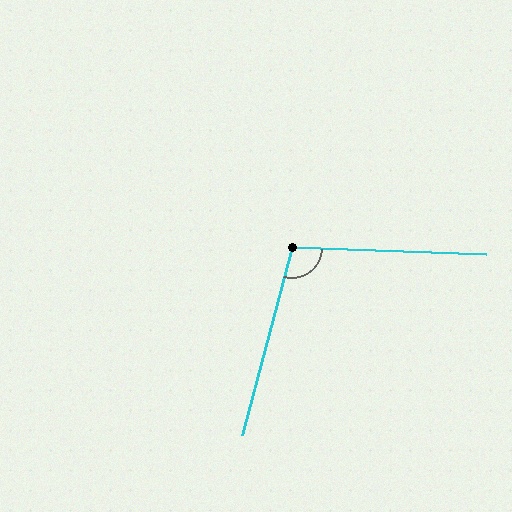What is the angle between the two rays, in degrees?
Approximately 103 degrees.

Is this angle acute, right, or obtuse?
It is obtuse.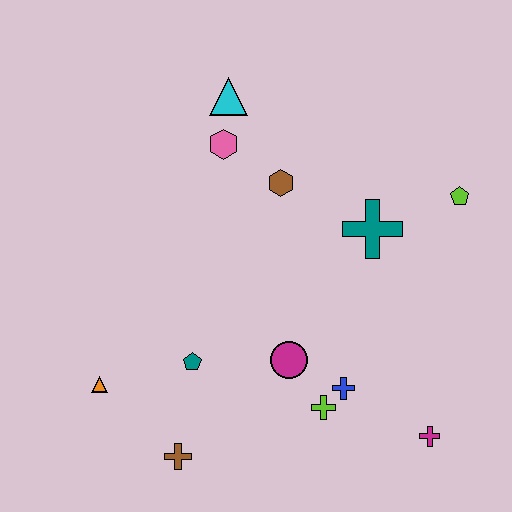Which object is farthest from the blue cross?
The cyan triangle is farthest from the blue cross.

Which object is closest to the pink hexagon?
The cyan triangle is closest to the pink hexagon.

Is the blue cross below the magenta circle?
Yes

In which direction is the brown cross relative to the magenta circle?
The brown cross is to the left of the magenta circle.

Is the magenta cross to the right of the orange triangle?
Yes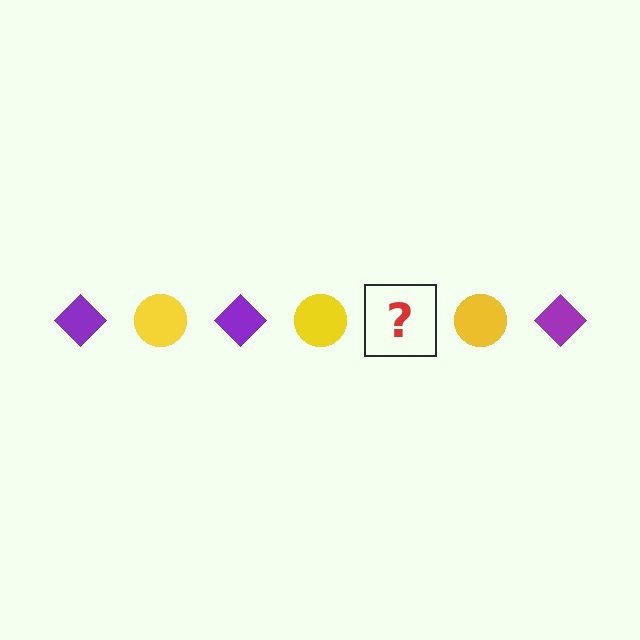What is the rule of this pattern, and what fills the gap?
The rule is that the pattern alternates between purple diamond and yellow circle. The gap should be filled with a purple diamond.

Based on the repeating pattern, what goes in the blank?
The blank should be a purple diamond.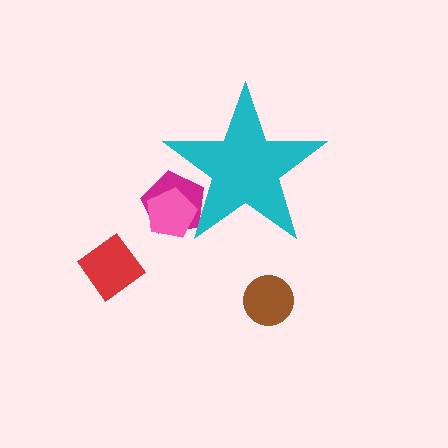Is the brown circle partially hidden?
No, the brown circle is fully visible.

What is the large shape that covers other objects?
A cyan star.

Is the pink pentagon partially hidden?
Yes, the pink pentagon is partially hidden behind the cyan star.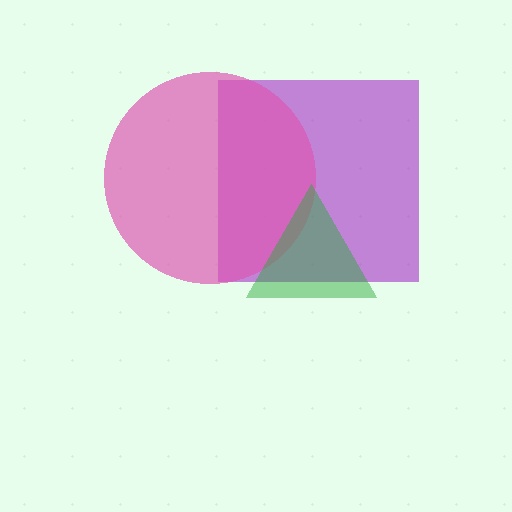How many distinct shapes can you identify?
There are 3 distinct shapes: a purple square, a pink circle, a green triangle.